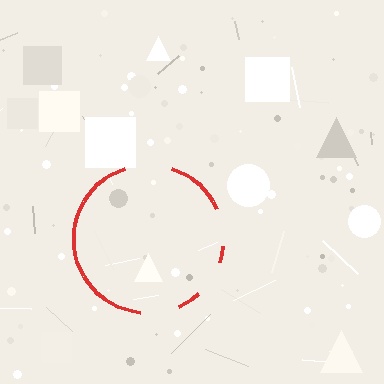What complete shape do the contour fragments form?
The contour fragments form a circle.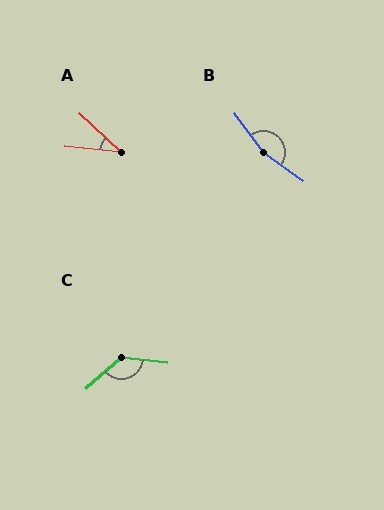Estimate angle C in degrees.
Approximately 133 degrees.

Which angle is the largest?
B, at approximately 161 degrees.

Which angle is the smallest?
A, at approximately 37 degrees.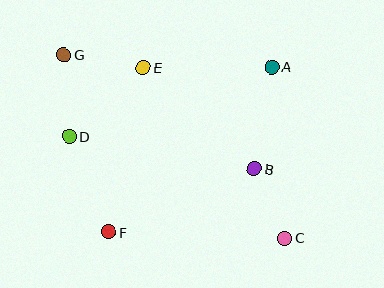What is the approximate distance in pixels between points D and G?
The distance between D and G is approximately 81 pixels.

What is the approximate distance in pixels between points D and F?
The distance between D and F is approximately 104 pixels.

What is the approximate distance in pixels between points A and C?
The distance between A and C is approximately 172 pixels.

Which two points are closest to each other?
Points B and C are closest to each other.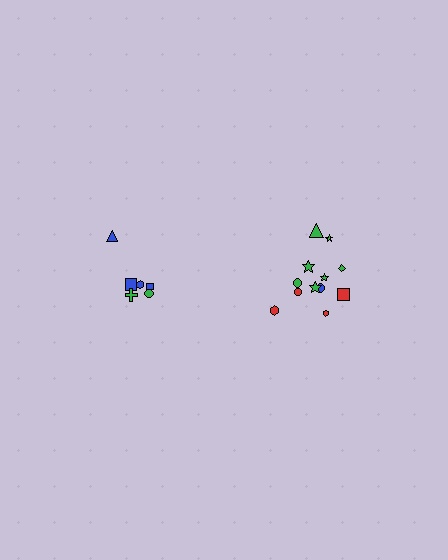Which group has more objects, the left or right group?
The right group.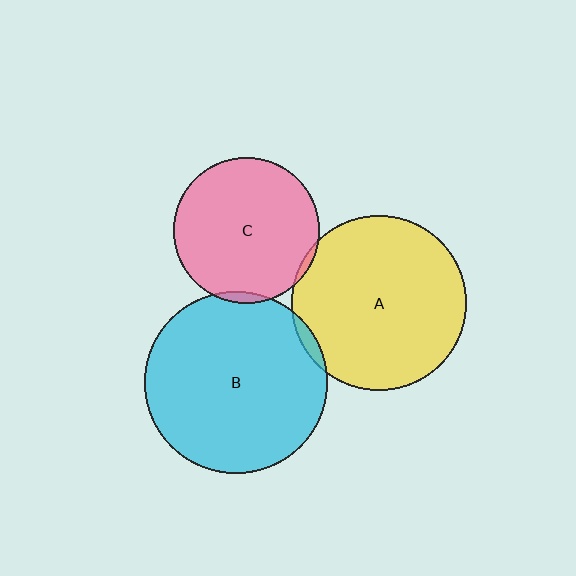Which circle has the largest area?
Circle B (cyan).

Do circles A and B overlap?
Yes.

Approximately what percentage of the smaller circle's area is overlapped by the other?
Approximately 5%.